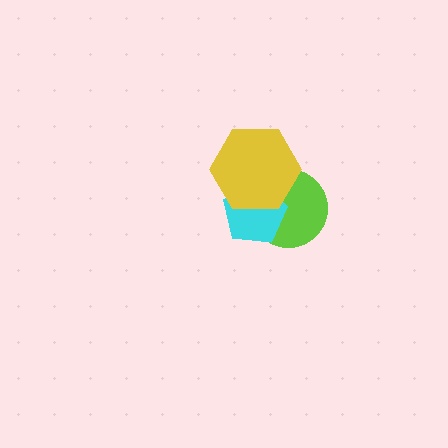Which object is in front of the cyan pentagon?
The yellow hexagon is in front of the cyan pentagon.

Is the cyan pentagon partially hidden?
Yes, it is partially covered by another shape.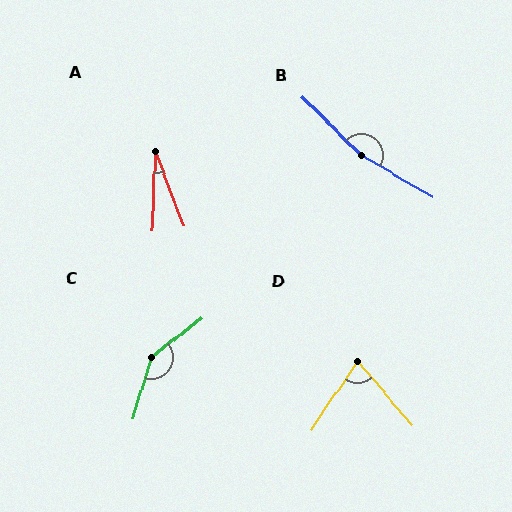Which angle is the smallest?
A, at approximately 23 degrees.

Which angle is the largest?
B, at approximately 166 degrees.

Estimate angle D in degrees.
Approximately 74 degrees.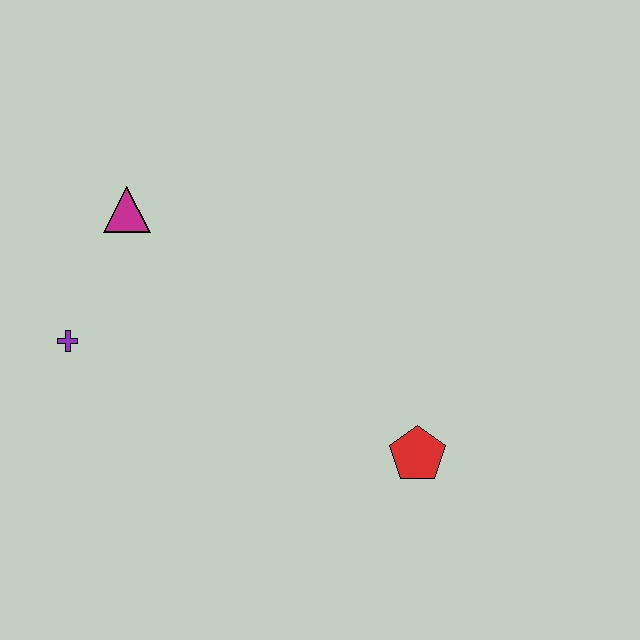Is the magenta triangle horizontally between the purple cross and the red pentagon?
Yes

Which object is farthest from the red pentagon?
The magenta triangle is farthest from the red pentagon.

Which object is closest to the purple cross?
The magenta triangle is closest to the purple cross.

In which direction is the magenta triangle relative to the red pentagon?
The magenta triangle is to the left of the red pentagon.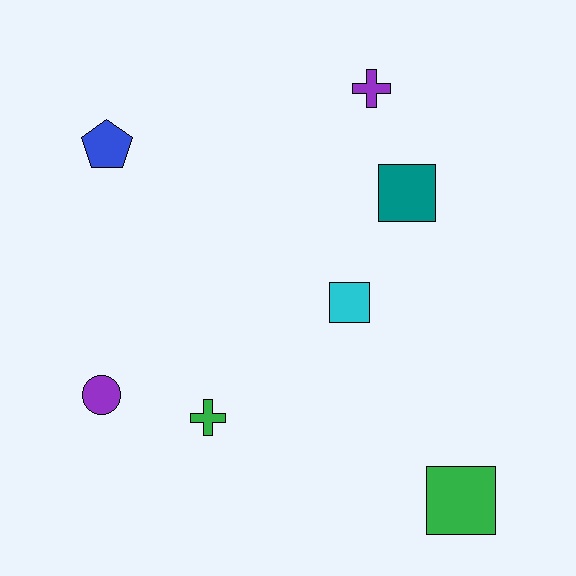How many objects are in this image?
There are 7 objects.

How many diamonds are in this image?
There are no diamonds.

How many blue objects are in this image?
There is 1 blue object.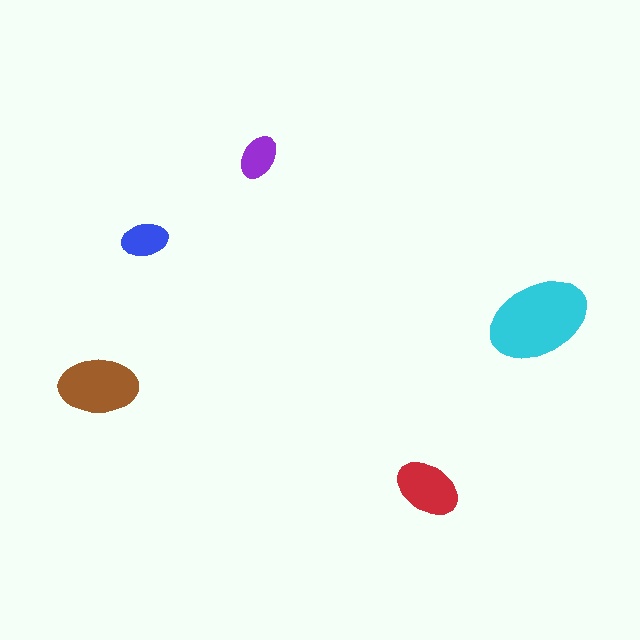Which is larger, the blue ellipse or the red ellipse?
The red one.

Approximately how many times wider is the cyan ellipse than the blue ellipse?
About 2 times wider.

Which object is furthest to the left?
The brown ellipse is leftmost.